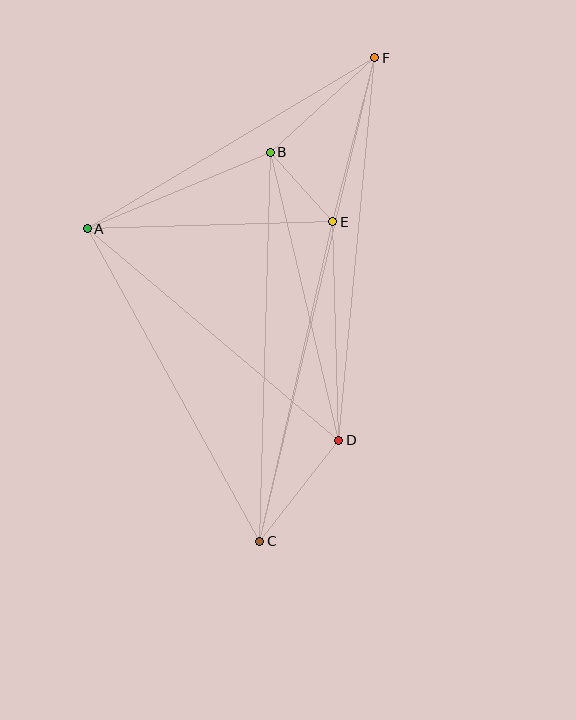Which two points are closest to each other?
Points B and E are closest to each other.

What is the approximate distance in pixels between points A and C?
The distance between A and C is approximately 357 pixels.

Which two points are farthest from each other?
Points C and F are farthest from each other.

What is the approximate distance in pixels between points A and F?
The distance between A and F is approximately 335 pixels.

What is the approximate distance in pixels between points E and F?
The distance between E and F is approximately 169 pixels.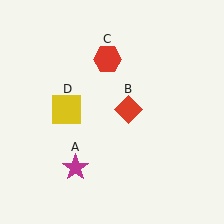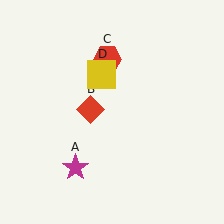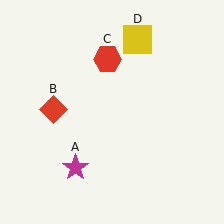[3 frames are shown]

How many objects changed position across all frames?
2 objects changed position: red diamond (object B), yellow square (object D).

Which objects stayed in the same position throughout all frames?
Magenta star (object A) and red hexagon (object C) remained stationary.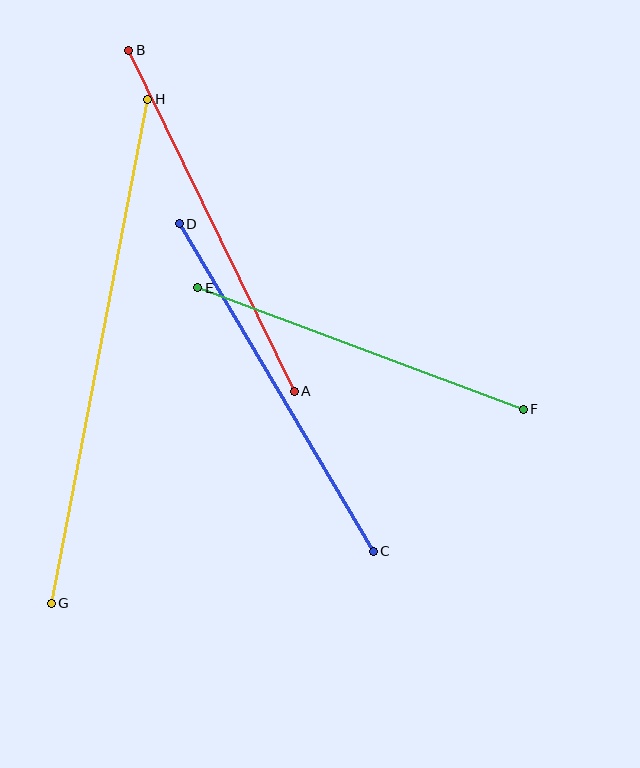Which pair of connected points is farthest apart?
Points G and H are farthest apart.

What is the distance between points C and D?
The distance is approximately 380 pixels.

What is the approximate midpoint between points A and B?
The midpoint is at approximately (212, 221) pixels.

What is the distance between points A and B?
The distance is approximately 379 pixels.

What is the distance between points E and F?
The distance is approximately 347 pixels.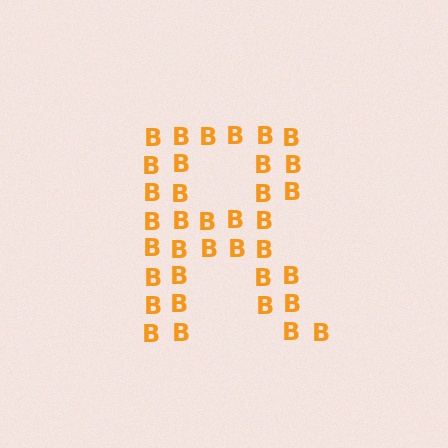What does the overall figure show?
The overall figure shows the letter R.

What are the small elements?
The small elements are letter B's.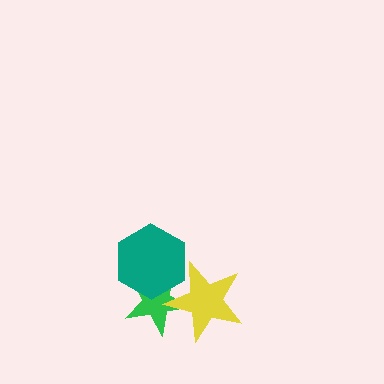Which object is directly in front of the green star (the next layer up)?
The teal hexagon is directly in front of the green star.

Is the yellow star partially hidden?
No, no other shape covers it.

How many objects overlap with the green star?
2 objects overlap with the green star.